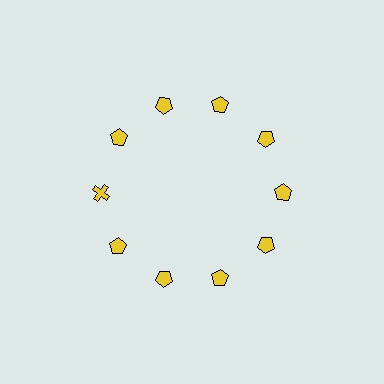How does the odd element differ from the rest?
It has a different shape: cross instead of pentagon.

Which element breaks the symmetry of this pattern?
The yellow cross at roughly the 9 o'clock position breaks the symmetry. All other shapes are yellow pentagons.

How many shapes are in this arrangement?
There are 10 shapes arranged in a ring pattern.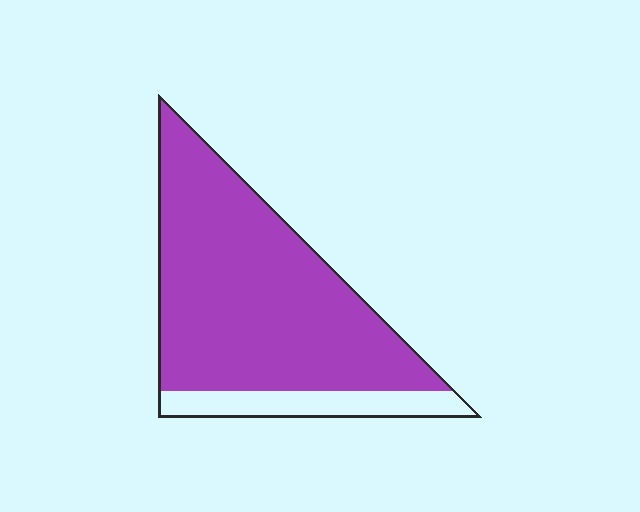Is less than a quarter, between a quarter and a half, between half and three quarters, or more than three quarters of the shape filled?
More than three quarters.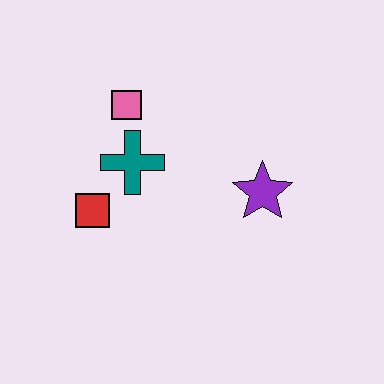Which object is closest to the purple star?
The teal cross is closest to the purple star.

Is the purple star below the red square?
No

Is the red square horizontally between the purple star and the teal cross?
No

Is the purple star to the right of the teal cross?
Yes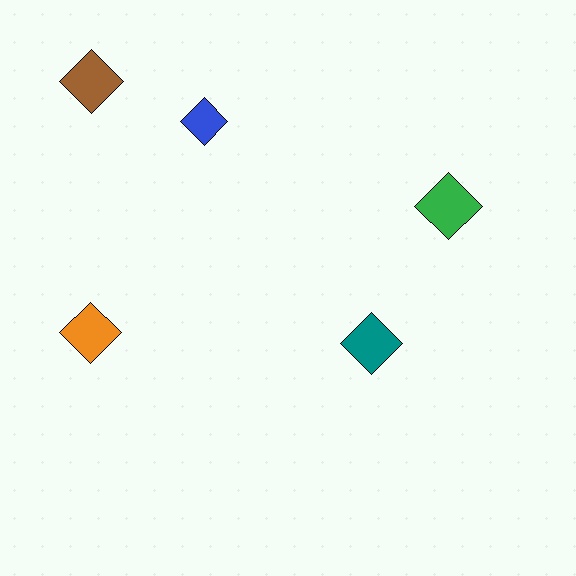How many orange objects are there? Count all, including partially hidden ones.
There is 1 orange object.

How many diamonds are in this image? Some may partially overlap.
There are 5 diamonds.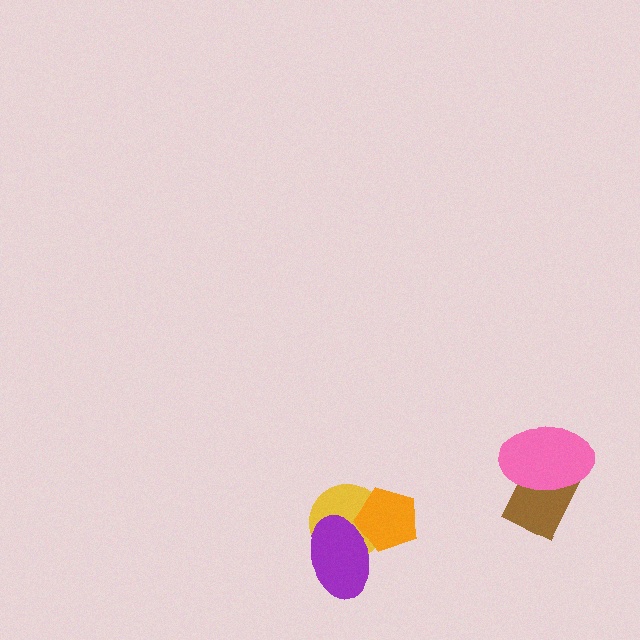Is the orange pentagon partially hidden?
Yes, it is partially covered by another shape.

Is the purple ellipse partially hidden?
No, no other shape covers it.